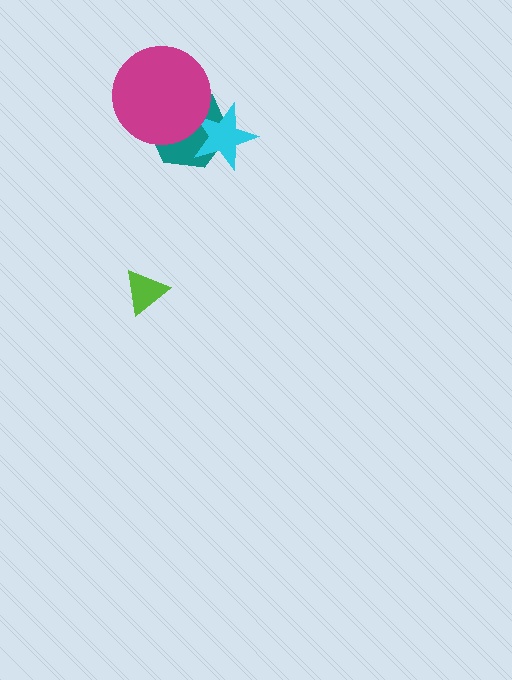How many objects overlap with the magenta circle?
2 objects overlap with the magenta circle.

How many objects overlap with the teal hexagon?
2 objects overlap with the teal hexagon.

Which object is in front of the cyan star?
The magenta circle is in front of the cyan star.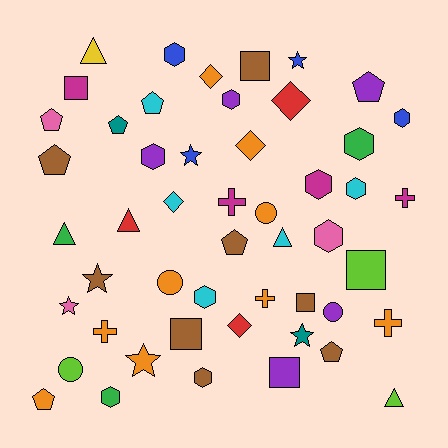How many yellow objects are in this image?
There is 1 yellow object.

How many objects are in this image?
There are 50 objects.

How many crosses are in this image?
There are 5 crosses.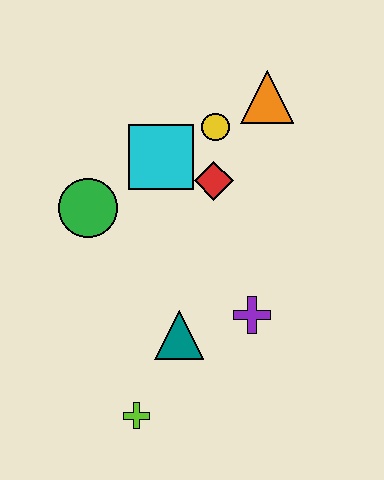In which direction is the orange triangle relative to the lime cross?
The orange triangle is above the lime cross.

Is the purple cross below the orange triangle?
Yes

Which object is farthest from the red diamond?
The lime cross is farthest from the red diamond.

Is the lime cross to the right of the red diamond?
No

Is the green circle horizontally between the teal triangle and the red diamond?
No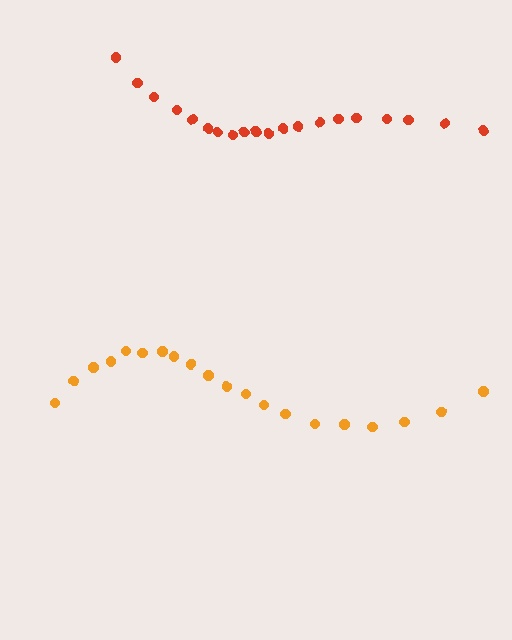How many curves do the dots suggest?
There are 2 distinct paths.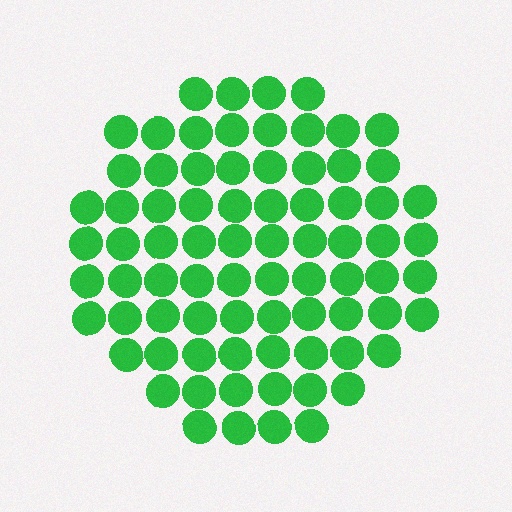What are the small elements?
The small elements are circles.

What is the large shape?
The large shape is a circle.